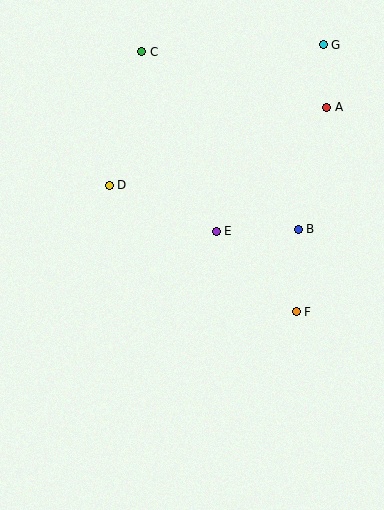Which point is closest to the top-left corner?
Point C is closest to the top-left corner.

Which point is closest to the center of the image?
Point E at (216, 231) is closest to the center.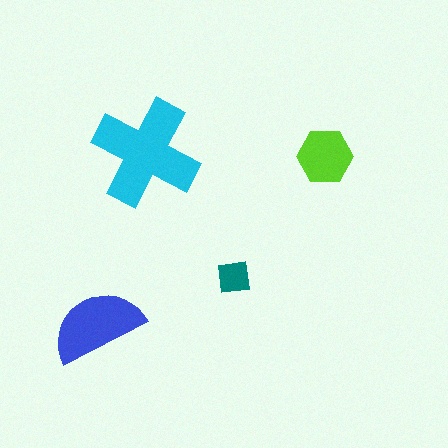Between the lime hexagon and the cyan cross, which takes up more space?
The cyan cross.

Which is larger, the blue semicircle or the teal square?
The blue semicircle.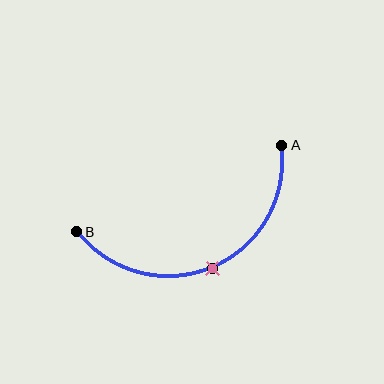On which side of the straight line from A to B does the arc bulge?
The arc bulges below the straight line connecting A and B.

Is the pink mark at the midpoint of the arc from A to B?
Yes. The pink mark lies on the arc at equal arc-length from both A and B — it is the arc midpoint.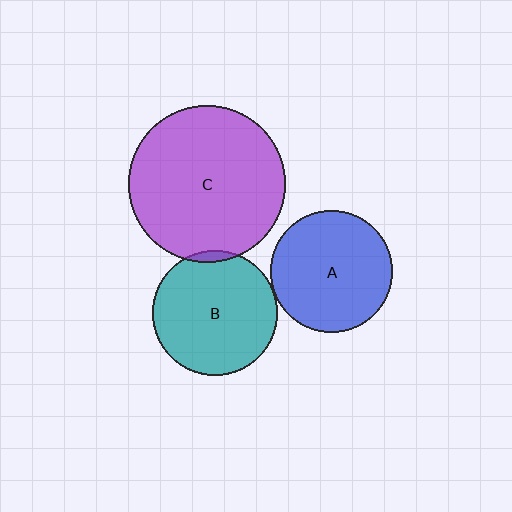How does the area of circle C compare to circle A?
Approximately 1.7 times.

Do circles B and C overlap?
Yes.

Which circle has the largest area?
Circle C (purple).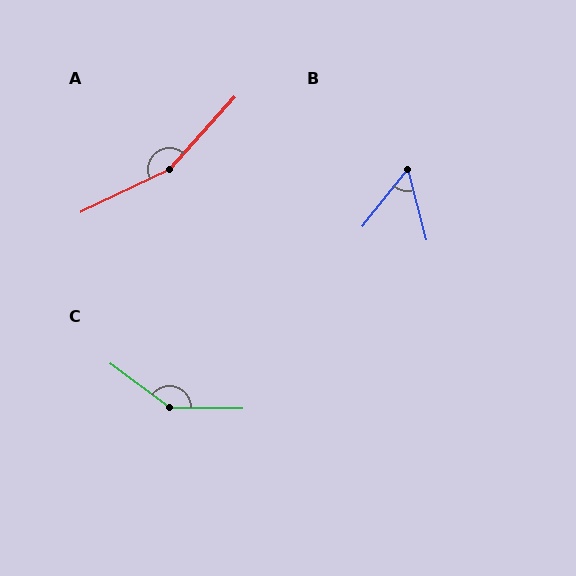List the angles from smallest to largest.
B (53°), C (144°), A (158°).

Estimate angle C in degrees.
Approximately 144 degrees.